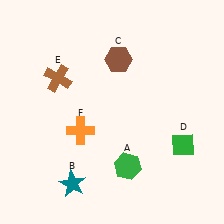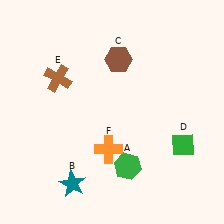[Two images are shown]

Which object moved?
The orange cross (F) moved right.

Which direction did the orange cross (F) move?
The orange cross (F) moved right.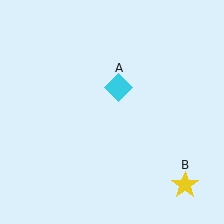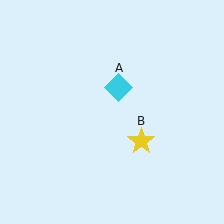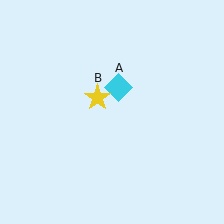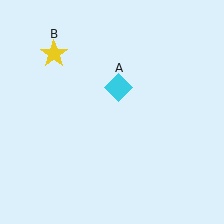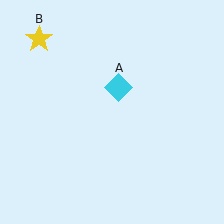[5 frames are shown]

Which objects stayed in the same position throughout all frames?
Cyan diamond (object A) remained stationary.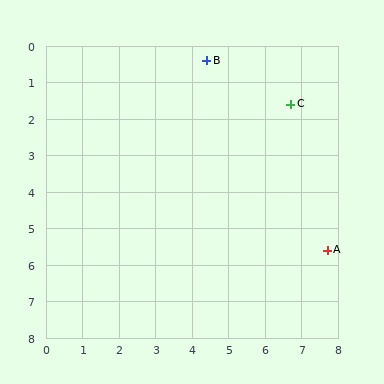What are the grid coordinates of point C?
Point C is at approximately (6.7, 1.6).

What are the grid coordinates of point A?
Point A is at approximately (7.7, 5.6).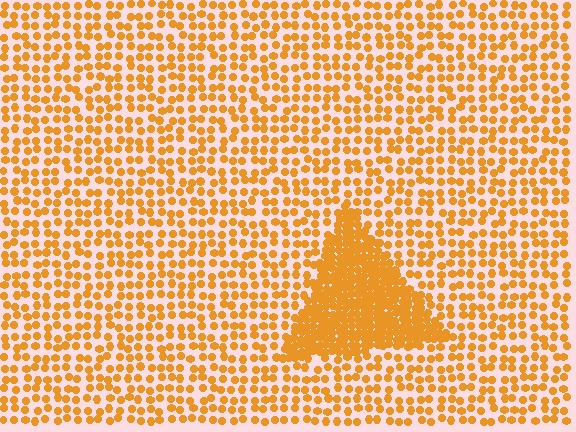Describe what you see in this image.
The image contains small orange elements arranged at two different densities. A triangle-shaped region is visible where the elements are more densely packed than the surrounding area.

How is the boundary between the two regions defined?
The boundary is defined by a change in element density (approximately 2.7x ratio). All elements are the same color, size, and shape.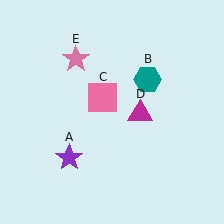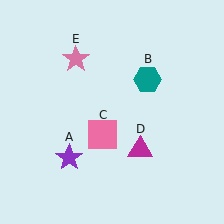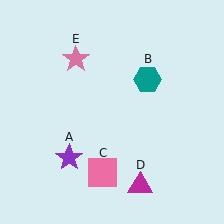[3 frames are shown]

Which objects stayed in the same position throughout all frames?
Purple star (object A) and teal hexagon (object B) and pink star (object E) remained stationary.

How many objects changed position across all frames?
2 objects changed position: pink square (object C), magenta triangle (object D).